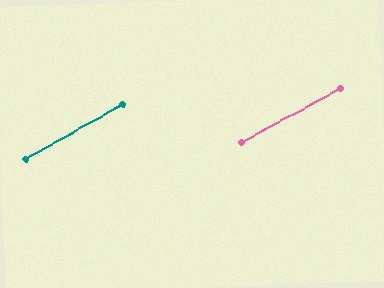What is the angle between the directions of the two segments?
Approximately 1 degree.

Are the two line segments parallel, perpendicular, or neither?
Parallel — their directions differ by only 0.8°.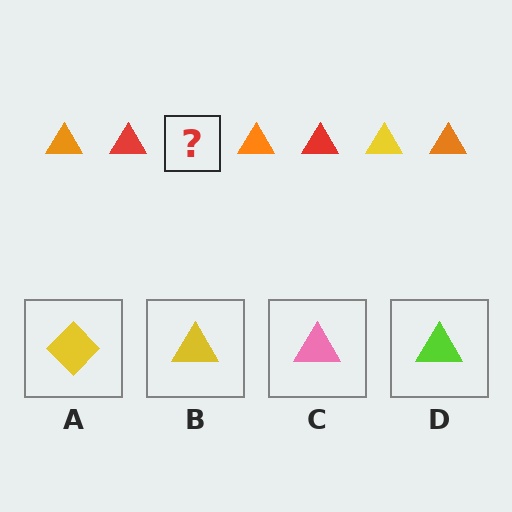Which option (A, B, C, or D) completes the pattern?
B.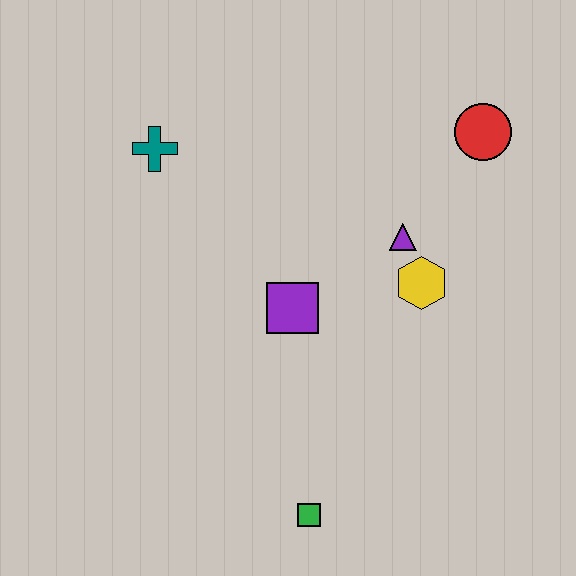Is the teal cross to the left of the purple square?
Yes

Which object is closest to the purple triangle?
The yellow hexagon is closest to the purple triangle.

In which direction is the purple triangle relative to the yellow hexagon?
The purple triangle is above the yellow hexagon.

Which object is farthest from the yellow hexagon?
The teal cross is farthest from the yellow hexagon.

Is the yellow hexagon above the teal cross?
No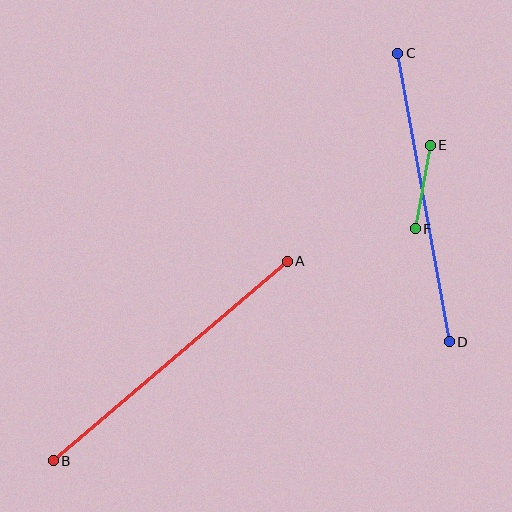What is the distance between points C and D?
The distance is approximately 293 pixels.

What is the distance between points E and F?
The distance is approximately 85 pixels.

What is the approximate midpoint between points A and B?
The midpoint is at approximately (170, 361) pixels.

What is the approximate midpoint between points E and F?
The midpoint is at approximately (423, 187) pixels.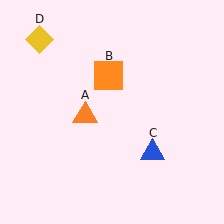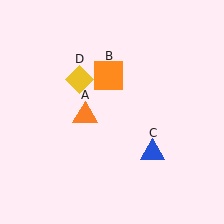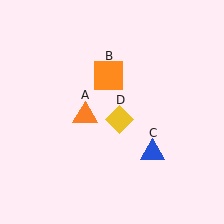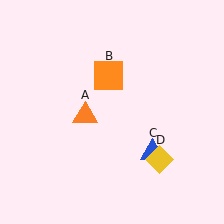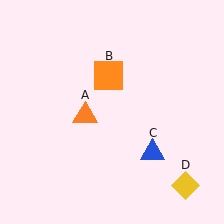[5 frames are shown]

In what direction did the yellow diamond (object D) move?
The yellow diamond (object D) moved down and to the right.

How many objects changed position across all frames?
1 object changed position: yellow diamond (object D).